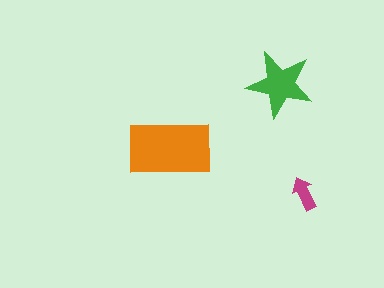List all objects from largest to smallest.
The orange rectangle, the green star, the magenta arrow.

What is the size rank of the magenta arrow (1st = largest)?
3rd.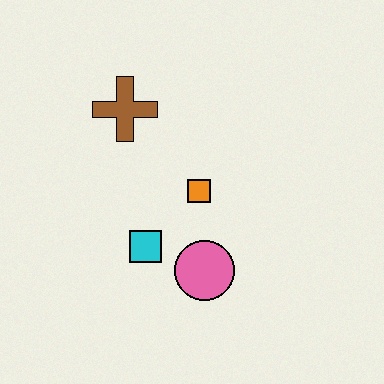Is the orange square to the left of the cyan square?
No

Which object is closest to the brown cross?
The orange square is closest to the brown cross.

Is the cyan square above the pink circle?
Yes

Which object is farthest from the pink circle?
The brown cross is farthest from the pink circle.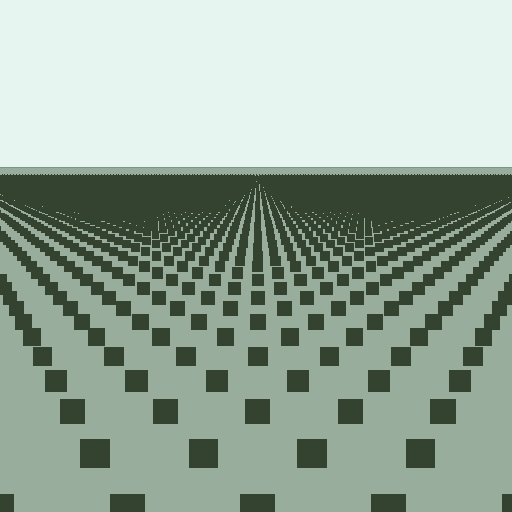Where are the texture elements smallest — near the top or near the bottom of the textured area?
Near the top.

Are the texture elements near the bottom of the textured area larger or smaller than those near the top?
Larger. Near the bottom, elements are closer to the viewer and appear at a bigger on-screen size.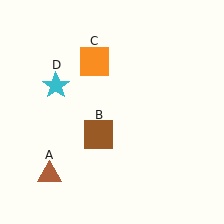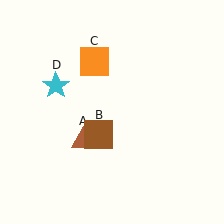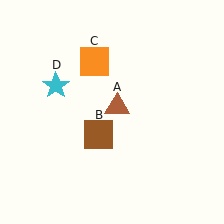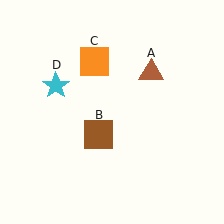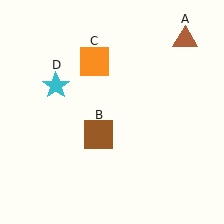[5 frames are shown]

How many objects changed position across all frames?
1 object changed position: brown triangle (object A).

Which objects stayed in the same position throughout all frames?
Brown square (object B) and orange square (object C) and cyan star (object D) remained stationary.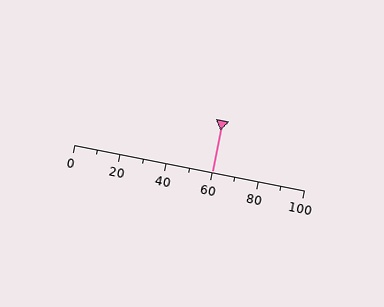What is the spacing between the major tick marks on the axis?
The major ticks are spaced 20 apart.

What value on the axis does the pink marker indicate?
The marker indicates approximately 60.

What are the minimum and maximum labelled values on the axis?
The axis runs from 0 to 100.